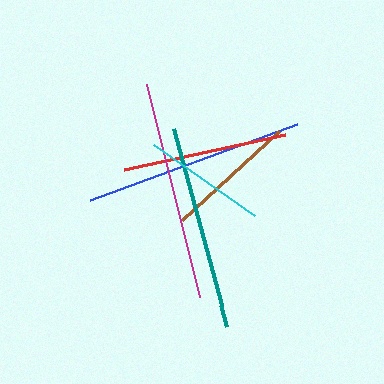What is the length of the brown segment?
The brown segment is approximately 131 pixels long.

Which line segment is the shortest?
The cyan line is the shortest at approximately 123 pixels.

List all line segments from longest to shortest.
From longest to shortest: blue, magenta, teal, red, brown, cyan.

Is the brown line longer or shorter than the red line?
The red line is longer than the brown line.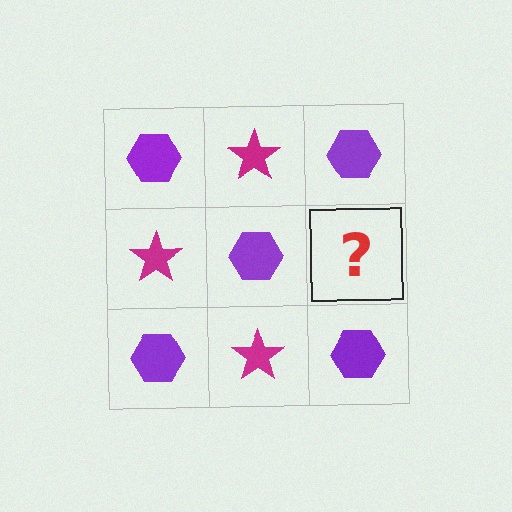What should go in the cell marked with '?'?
The missing cell should contain a magenta star.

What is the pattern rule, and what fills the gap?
The rule is that it alternates purple hexagon and magenta star in a checkerboard pattern. The gap should be filled with a magenta star.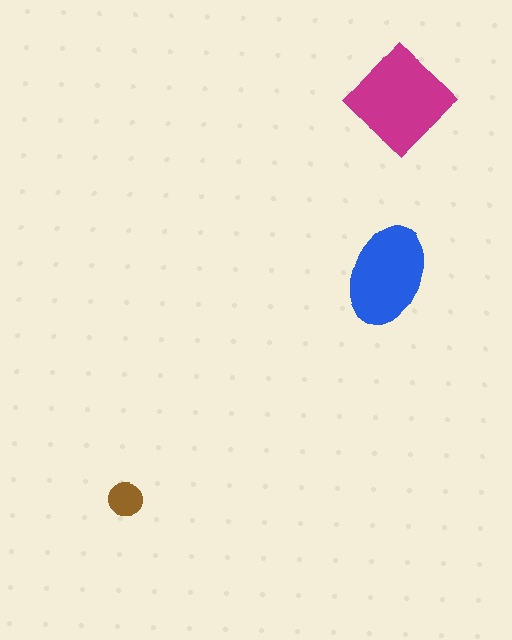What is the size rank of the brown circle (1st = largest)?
3rd.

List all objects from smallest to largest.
The brown circle, the blue ellipse, the magenta diamond.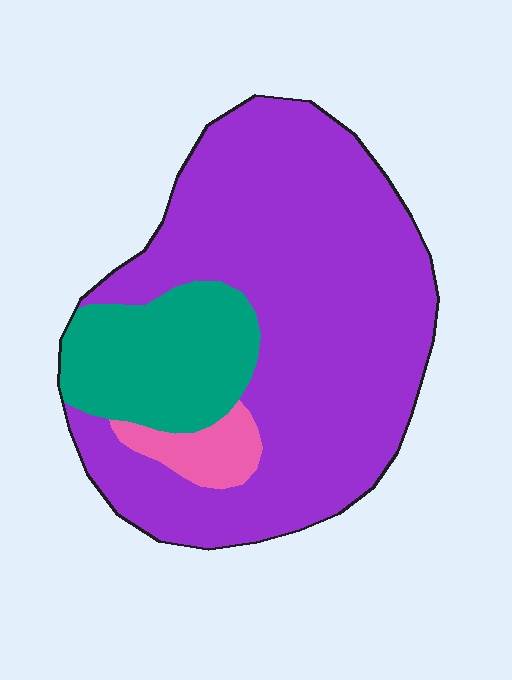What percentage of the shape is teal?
Teal covers 19% of the shape.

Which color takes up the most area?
Purple, at roughly 75%.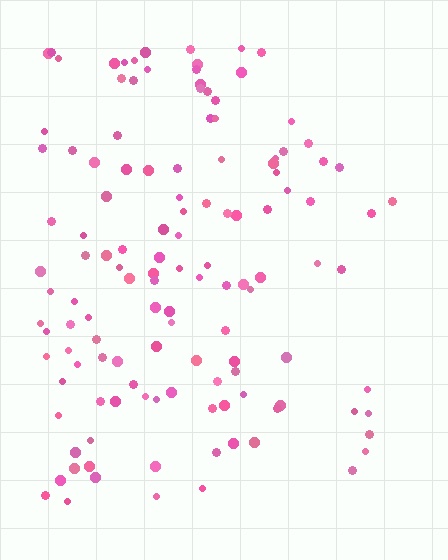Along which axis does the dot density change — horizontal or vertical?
Horizontal.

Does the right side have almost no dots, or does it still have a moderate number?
Still a moderate number, just noticeably fewer than the left.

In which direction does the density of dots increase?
From right to left, with the left side densest.